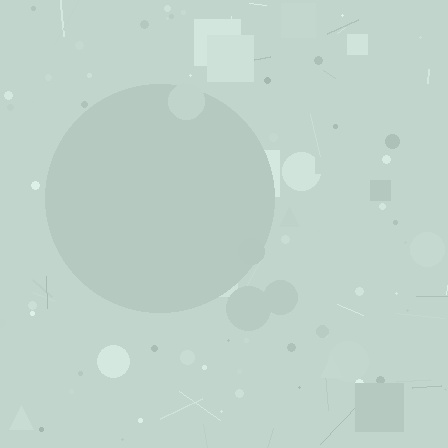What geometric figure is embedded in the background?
A circle is embedded in the background.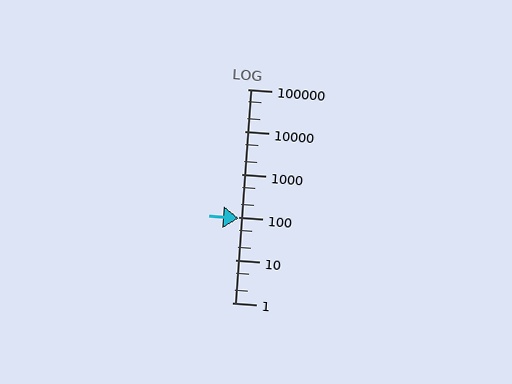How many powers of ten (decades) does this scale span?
The scale spans 5 decades, from 1 to 100000.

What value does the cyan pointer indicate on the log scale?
The pointer indicates approximately 94.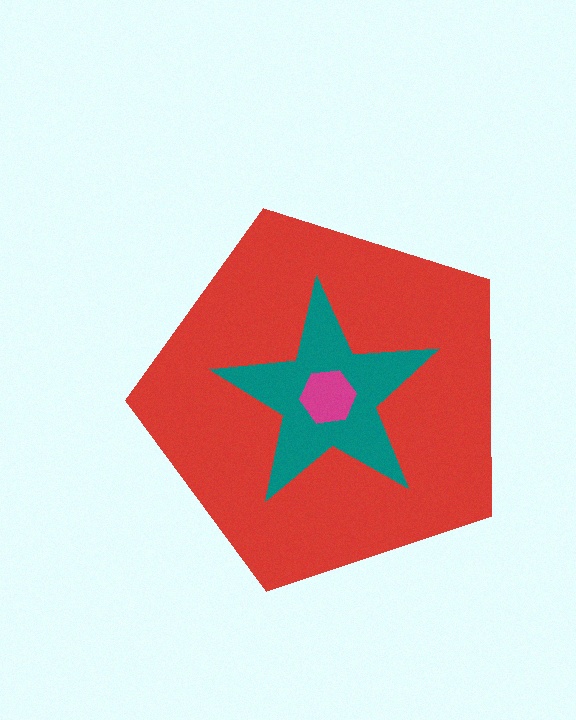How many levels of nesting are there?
3.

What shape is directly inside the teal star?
The magenta hexagon.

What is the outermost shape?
The red pentagon.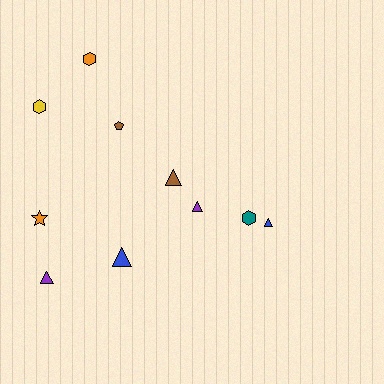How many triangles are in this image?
There are 5 triangles.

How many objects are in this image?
There are 10 objects.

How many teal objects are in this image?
There is 1 teal object.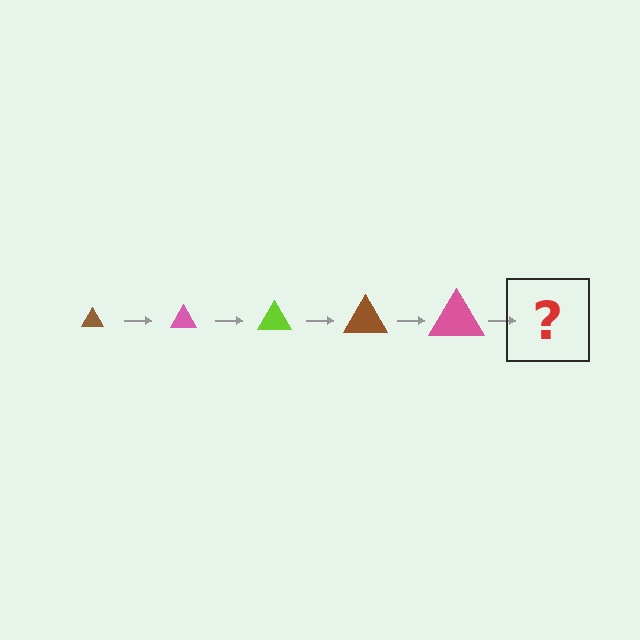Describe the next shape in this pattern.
It should be a lime triangle, larger than the previous one.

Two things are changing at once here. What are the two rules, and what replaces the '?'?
The two rules are that the triangle grows larger each step and the color cycles through brown, pink, and lime. The '?' should be a lime triangle, larger than the previous one.